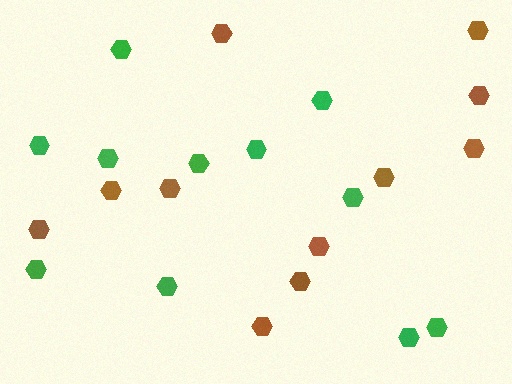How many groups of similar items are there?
There are 2 groups: one group of brown hexagons (11) and one group of green hexagons (11).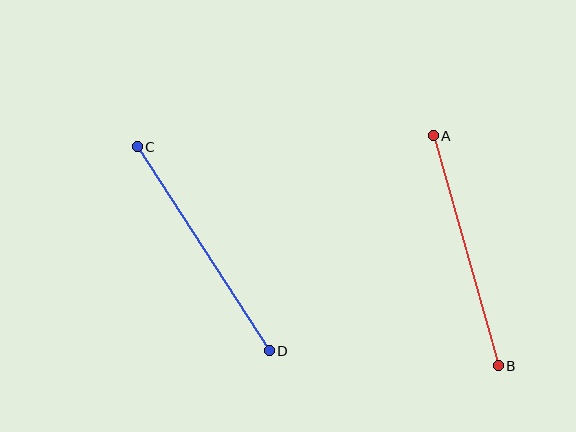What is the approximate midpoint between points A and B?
The midpoint is at approximately (466, 251) pixels.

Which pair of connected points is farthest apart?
Points C and D are farthest apart.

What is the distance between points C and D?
The distance is approximately 243 pixels.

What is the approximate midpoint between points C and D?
The midpoint is at approximately (203, 249) pixels.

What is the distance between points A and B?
The distance is approximately 239 pixels.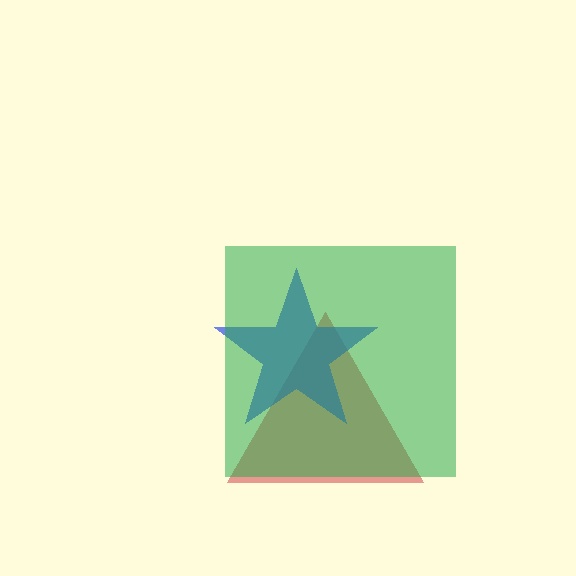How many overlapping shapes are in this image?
There are 3 overlapping shapes in the image.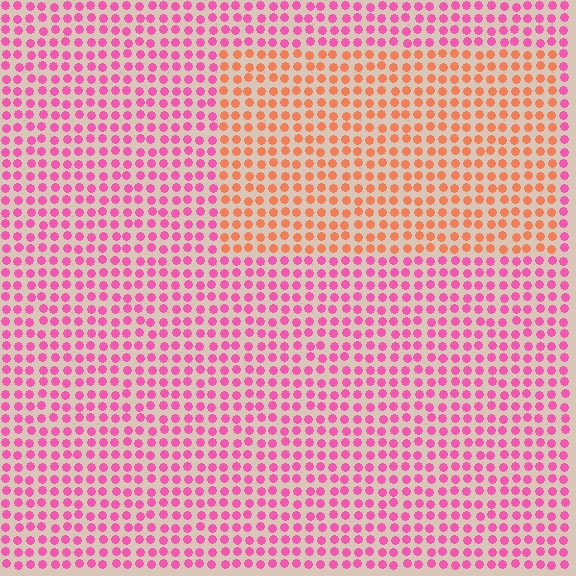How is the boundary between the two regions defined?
The boundary is defined purely by a slight shift in hue (about 50 degrees). Spacing, size, and orientation are identical on both sides.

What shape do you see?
I see a rectangle.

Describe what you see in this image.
The image is filled with small pink elements in a uniform arrangement. A rectangle-shaped region is visible where the elements are tinted to a slightly different hue, forming a subtle color boundary.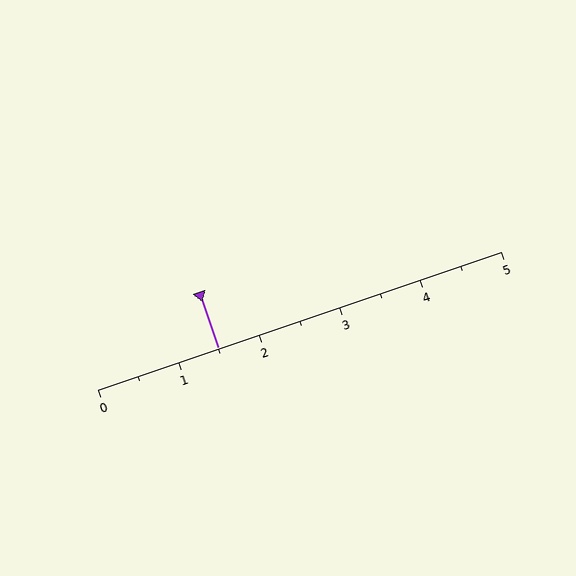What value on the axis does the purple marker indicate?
The marker indicates approximately 1.5.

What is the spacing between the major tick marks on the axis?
The major ticks are spaced 1 apart.